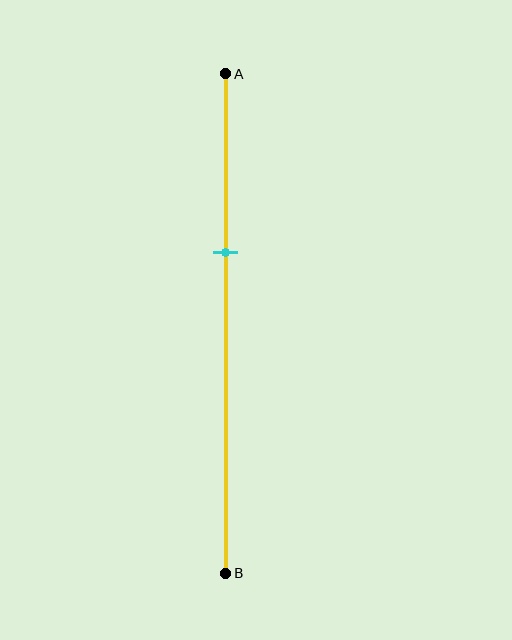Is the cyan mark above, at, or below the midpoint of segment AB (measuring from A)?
The cyan mark is above the midpoint of segment AB.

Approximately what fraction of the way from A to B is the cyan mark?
The cyan mark is approximately 35% of the way from A to B.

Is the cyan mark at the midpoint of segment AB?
No, the mark is at about 35% from A, not at the 50% midpoint.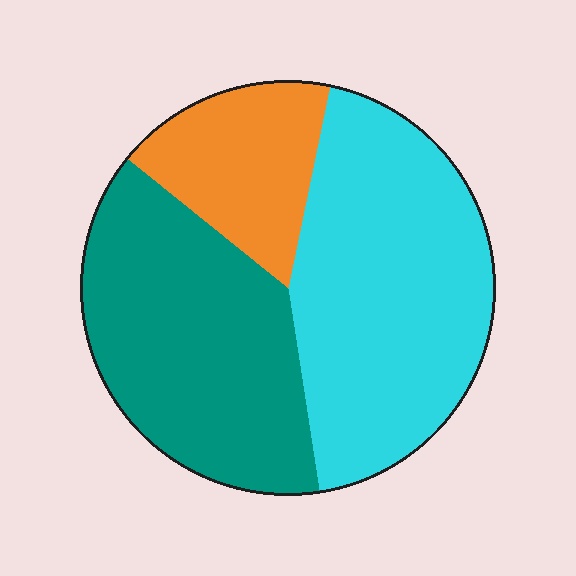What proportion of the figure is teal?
Teal covers about 40% of the figure.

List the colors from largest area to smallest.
From largest to smallest: cyan, teal, orange.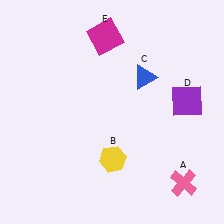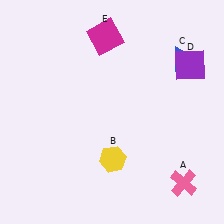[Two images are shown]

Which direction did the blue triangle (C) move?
The blue triangle (C) moved right.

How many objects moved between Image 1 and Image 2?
2 objects moved between the two images.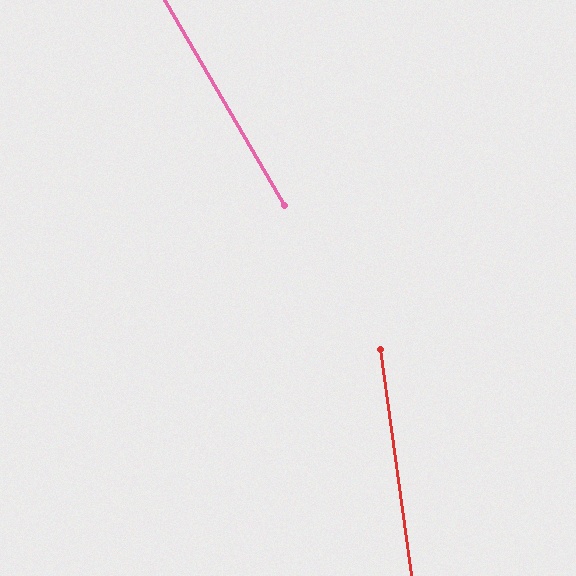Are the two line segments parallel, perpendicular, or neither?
Neither parallel nor perpendicular — they differ by about 23°.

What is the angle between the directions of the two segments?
Approximately 23 degrees.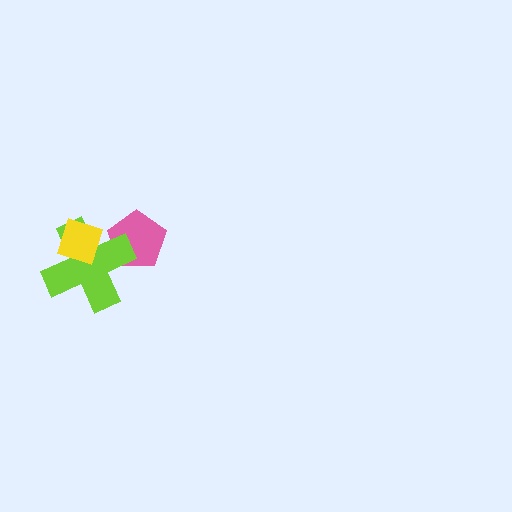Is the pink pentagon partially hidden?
Yes, it is partially covered by another shape.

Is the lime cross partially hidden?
Yes, it is partially covered by another shape.